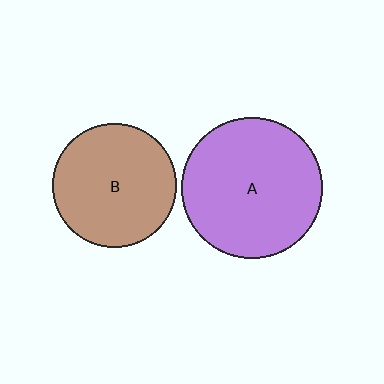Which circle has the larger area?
Circle A (purple).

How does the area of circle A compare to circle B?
Approximately 1.3 times.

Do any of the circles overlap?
No, none of the circles overlap.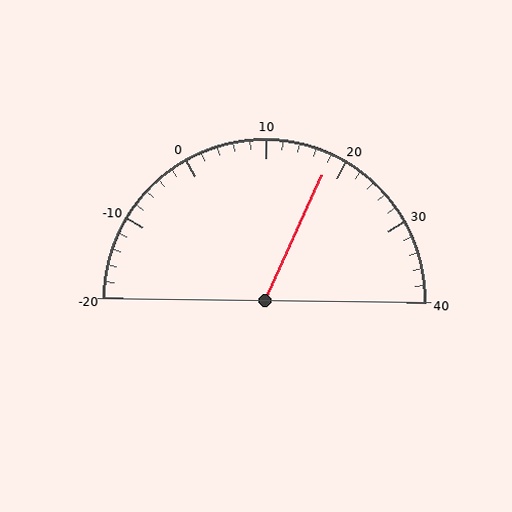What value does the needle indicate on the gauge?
The needle indicates approximately 18.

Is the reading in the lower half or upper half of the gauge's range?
The reading is in the upper half of the range (-20 to 40).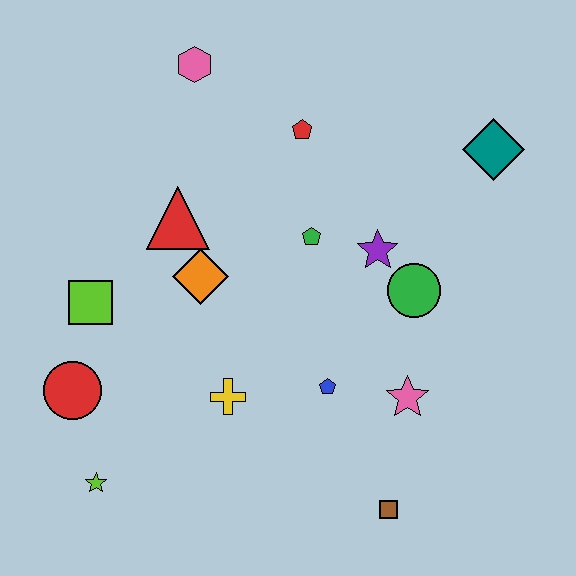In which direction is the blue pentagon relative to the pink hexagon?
The blue pentagon is below the pink hexagon.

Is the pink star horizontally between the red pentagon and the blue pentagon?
No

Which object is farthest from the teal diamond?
The lime star is farthest from the teal diamond.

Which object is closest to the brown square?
The pink star is closest to the brown square.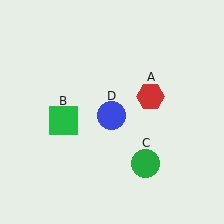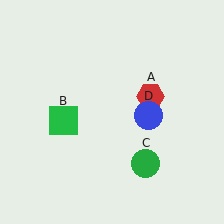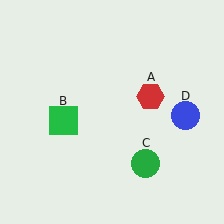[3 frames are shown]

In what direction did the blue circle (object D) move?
The blue circle (object D) moved right.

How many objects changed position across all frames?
1 object changed position: blue circle (object D).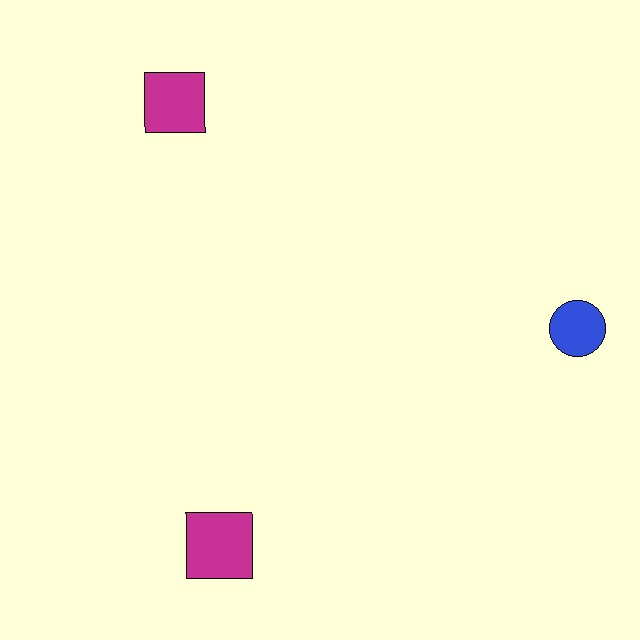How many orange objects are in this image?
There are no orange objects.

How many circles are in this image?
There is 1 circle.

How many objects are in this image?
There are 3 objects.